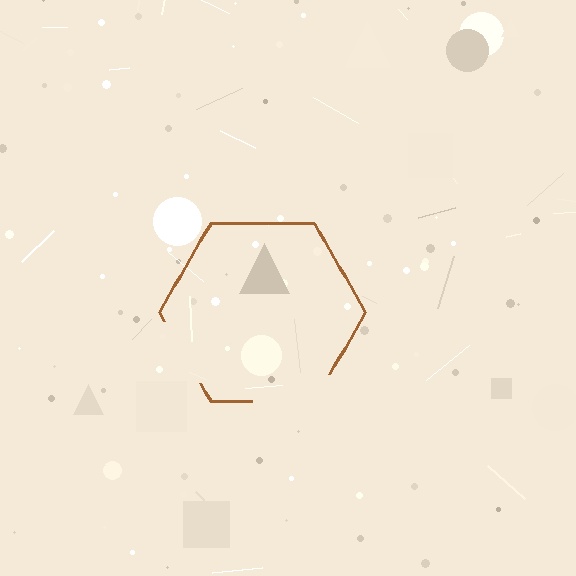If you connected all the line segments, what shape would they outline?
They would outline a hexagon.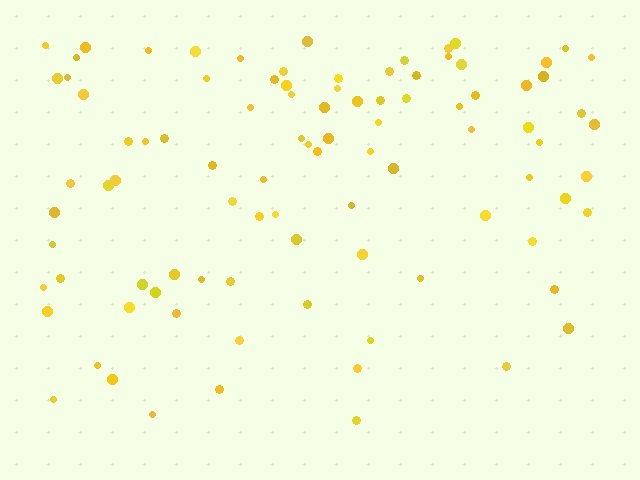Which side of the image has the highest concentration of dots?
The top.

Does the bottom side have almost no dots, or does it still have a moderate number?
Still a moderate number, just noticeably fewer than the top.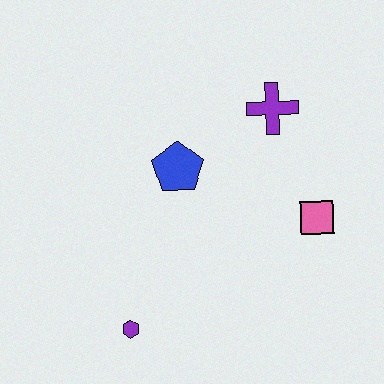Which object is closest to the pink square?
The purple cross is closest to the pink square.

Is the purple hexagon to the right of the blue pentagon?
No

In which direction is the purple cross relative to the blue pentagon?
The purple cross is to the right of the blue pentagon.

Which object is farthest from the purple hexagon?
The purple cross is farthest from the purple hexagon.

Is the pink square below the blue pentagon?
Yes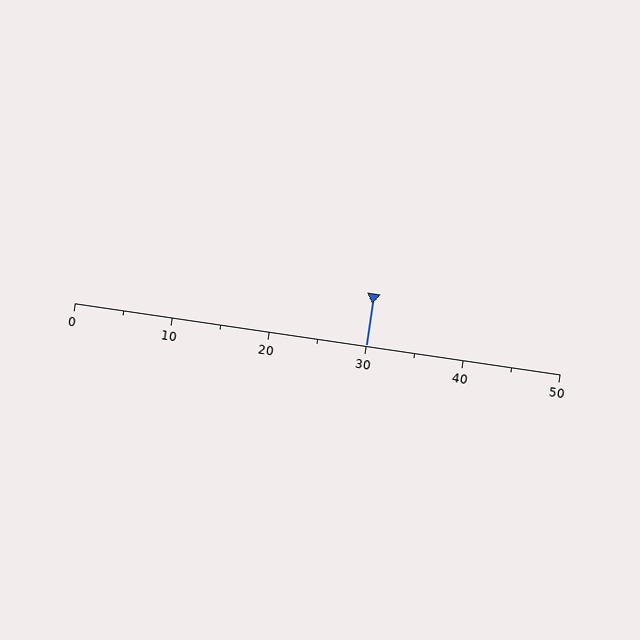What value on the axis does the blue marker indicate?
The marker indicates approximately 30.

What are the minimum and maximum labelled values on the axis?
The axis runs from 0 to 50.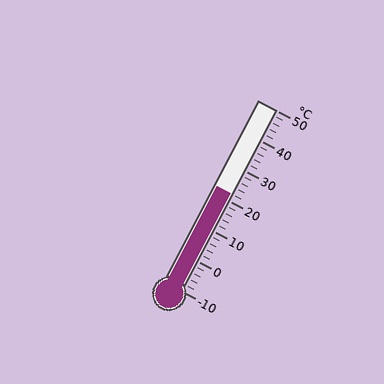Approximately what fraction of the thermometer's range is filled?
The thermometer is filled to approximately 55% of its range.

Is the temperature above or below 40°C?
The temperature is below 40°C.